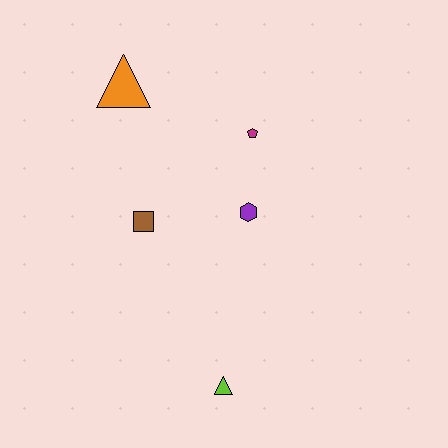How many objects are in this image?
There are 5 objects.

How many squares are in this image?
There is 1 square.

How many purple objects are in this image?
There is 1 purple object.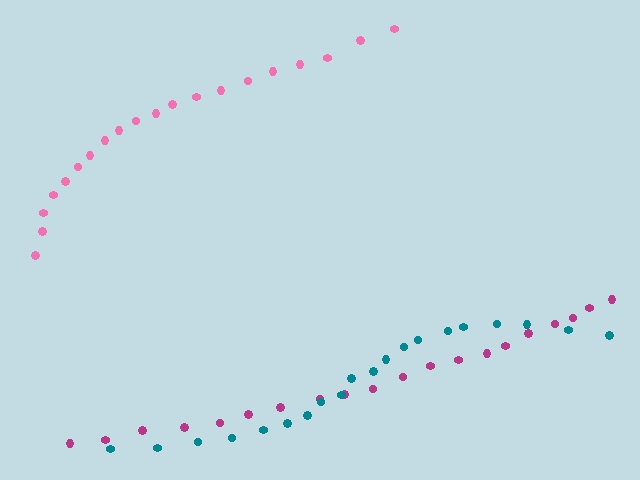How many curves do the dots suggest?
There are 3 distinct paths.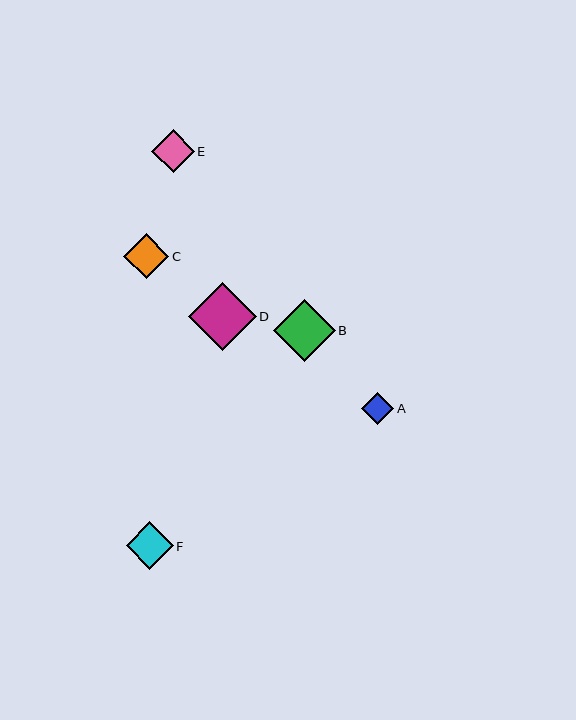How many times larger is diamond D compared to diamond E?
Diamond D is approximately 1.6 times the size of diamond E.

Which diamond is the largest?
Diamond D is the largest with a size of approximately 67 pixels.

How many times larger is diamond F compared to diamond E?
Diamond F is approximately 1.1 times the size of diamond E.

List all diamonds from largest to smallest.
From largest to smallest: D, B, F, C, E, A.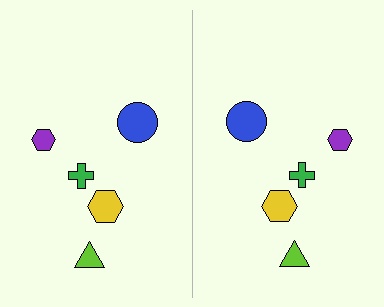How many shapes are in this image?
There are 10 shapes in this image.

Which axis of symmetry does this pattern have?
The pattern has a vertical axis of symmetry running through the center of the image.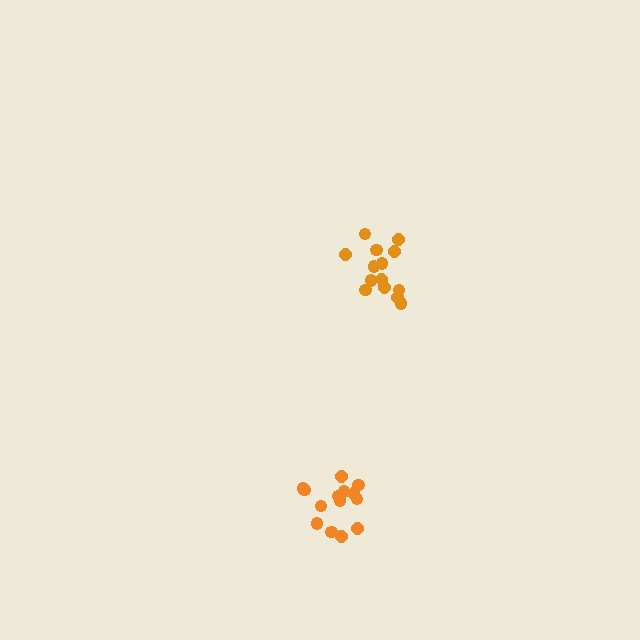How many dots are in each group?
Group 1: 14 dots, Group 2: 14 dots (28 total).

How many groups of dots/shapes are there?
There are 2 groups.